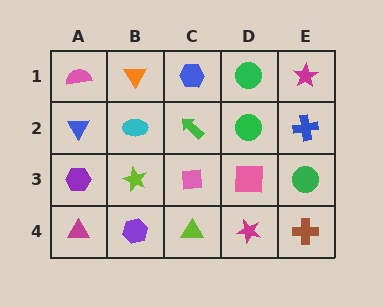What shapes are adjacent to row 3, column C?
A green arrow (row 2, column C), a lime triangle (row 4, column C), a lime star (row 3, column B), a pink square (row 3, column D).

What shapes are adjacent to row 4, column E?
A green circle (row 3, column E), a magenta star (row 4, column D).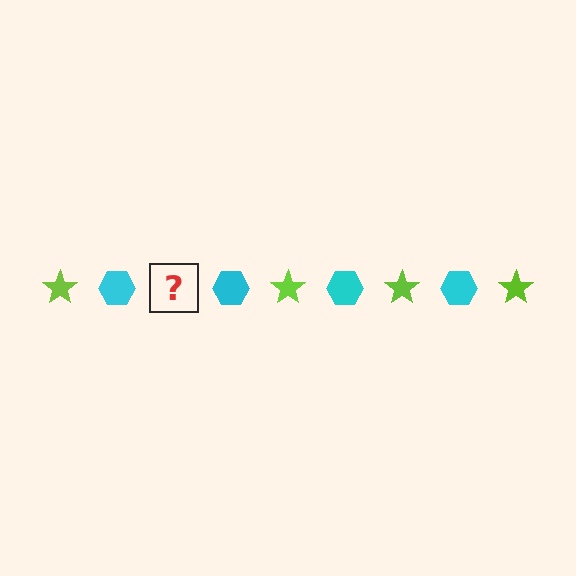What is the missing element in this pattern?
The missing element is a lime star.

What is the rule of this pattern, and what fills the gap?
The rule is that the pattern alternates between lime star and cyan hexagon. The gap should be filled with a lime star.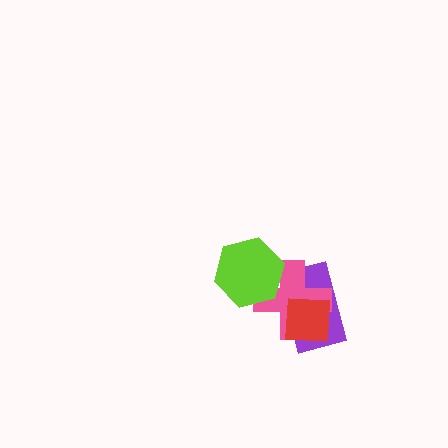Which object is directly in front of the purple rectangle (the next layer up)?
The pink cross is directly in front of the purple rectangle.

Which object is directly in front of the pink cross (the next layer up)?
The red square is directly in front of the pink cross.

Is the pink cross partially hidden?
Yes, it is partially covered by another shape.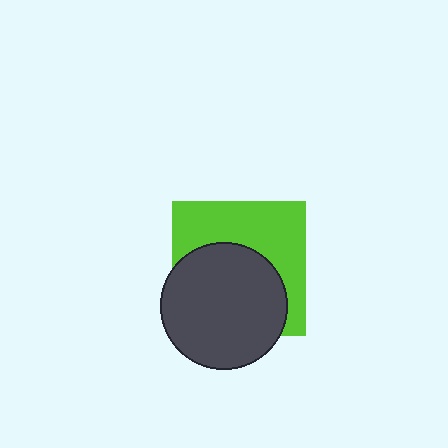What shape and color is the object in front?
The object in front is a dark gray circle.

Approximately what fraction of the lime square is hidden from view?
Roughly 53% of the lime square is hidden behind the dark gray circle.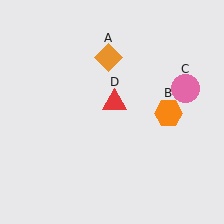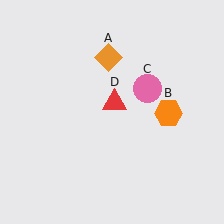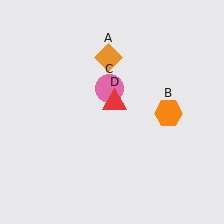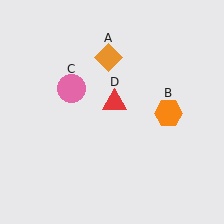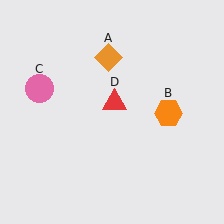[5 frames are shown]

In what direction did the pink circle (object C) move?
The pink circle (object C) moved left.